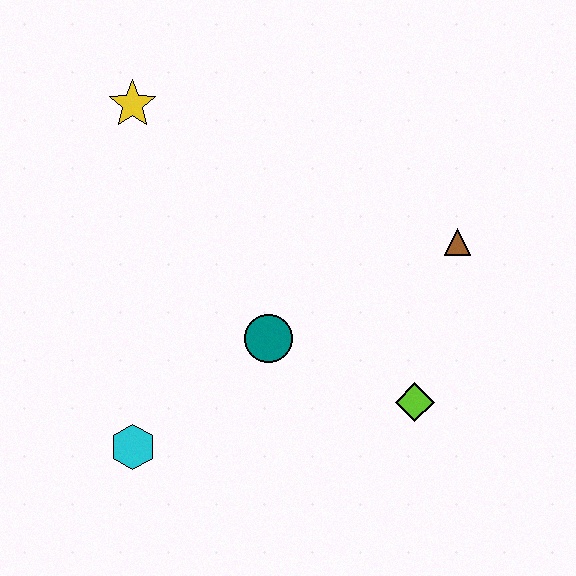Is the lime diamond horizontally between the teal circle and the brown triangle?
Yes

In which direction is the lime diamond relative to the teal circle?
The lime diamond is to the right of the teal circle.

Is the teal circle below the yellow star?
Yes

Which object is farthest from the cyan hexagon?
The brown triangle is farthest from the cyan hexagon.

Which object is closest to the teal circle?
The lime diamond is closest to the teal circle.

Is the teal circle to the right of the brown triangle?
No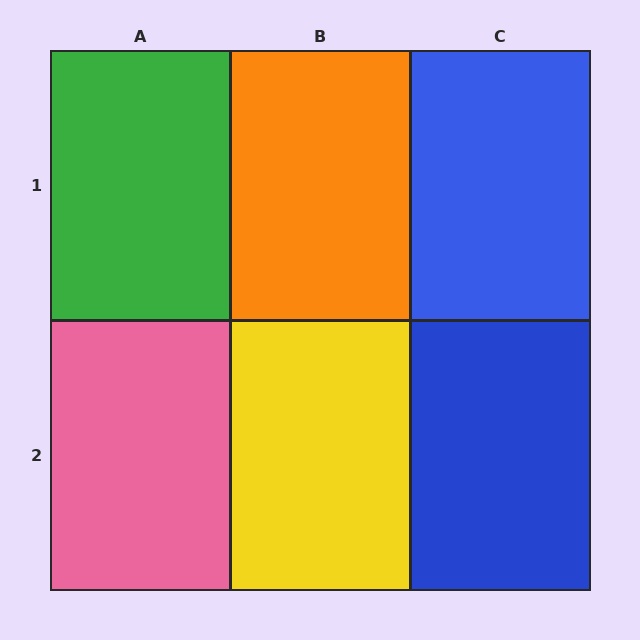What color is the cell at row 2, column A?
Pink.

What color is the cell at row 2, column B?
Yellow.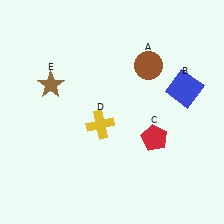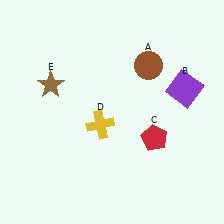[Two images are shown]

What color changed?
The square (B) changed from blue in Image 1 to purple in Image 2.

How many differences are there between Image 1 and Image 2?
There is 1 difference between the two images.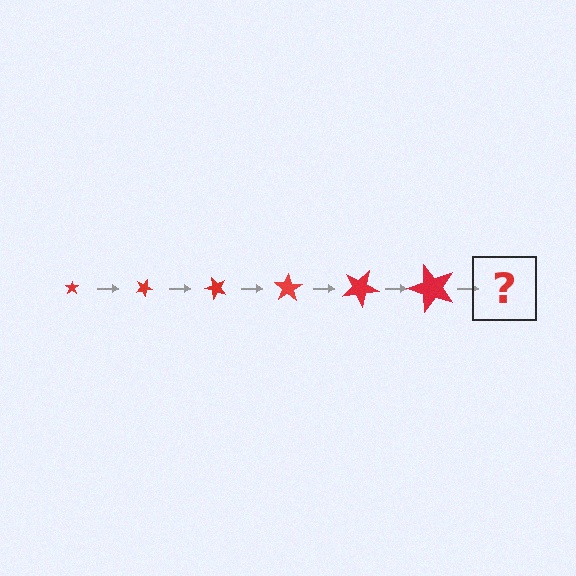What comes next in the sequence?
The next element should be a star, larger than the previous one and rotated 150 degrees from the start.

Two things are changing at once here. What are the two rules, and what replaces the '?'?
The two rules are that the star grows larger each step and it rotates 25 degrees each step. The '?' should be a star, larger than the previous one and rotated 150 degrees from the start.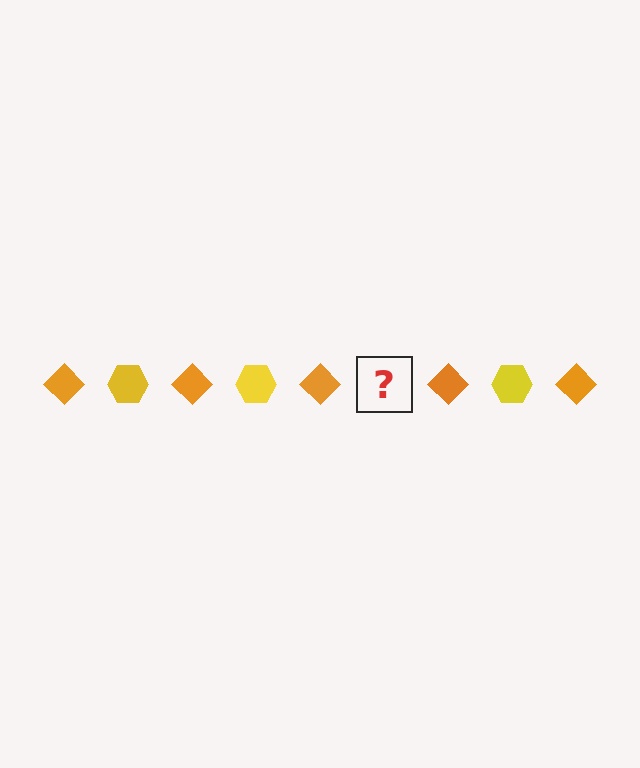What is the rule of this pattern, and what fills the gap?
The rule is that the pattern alternates between orange diamond and yellow hexagon. The gap should be filled with a yellow hexagon.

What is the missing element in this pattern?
The missing element is a yellow hexagon.